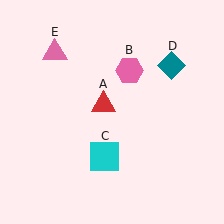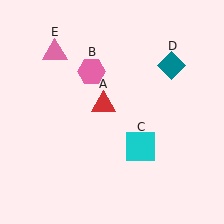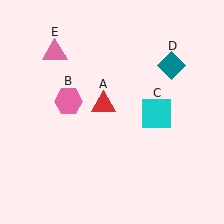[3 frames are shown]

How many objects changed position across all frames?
2 objects changed position: pink hexagon (object B), cyan square (object C).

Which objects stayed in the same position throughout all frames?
Red triangle (object A) and teal diamond (object D) and pink triangle (object E) remained stationary.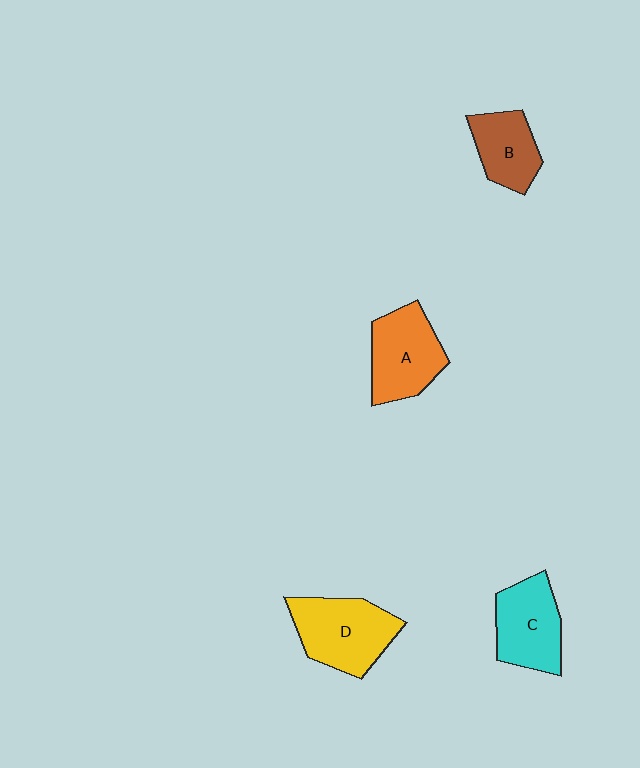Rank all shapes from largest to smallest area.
From largest to smallest: D (yellow), A (orange), C (cyan), B (brown).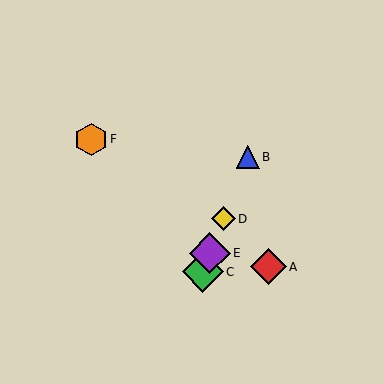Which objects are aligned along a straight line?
Objects B, C, D, E are aligned along a straight line.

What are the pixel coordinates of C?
Object C is at (203, 272).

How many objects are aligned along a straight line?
4 objects (B, C, D, E) are aligned along a straight line.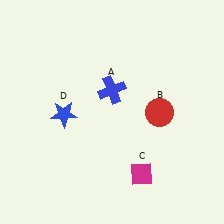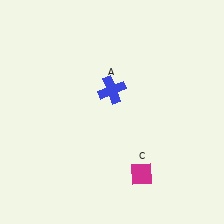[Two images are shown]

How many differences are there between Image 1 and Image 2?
There are 2 differences between the two images.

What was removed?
The blue star (D), the red circle (B) were removed in Image 2.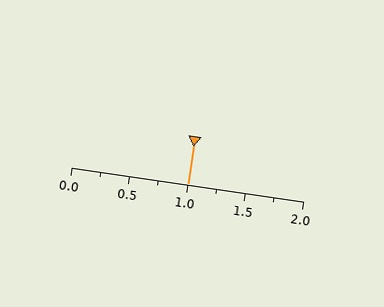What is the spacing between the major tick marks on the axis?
The major ticks are spaced 0.5 apart.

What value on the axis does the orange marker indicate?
The marker indicates approximately 1.